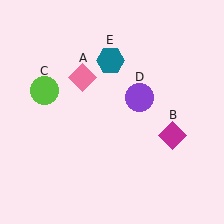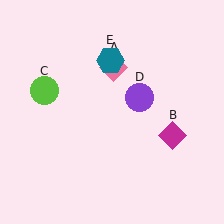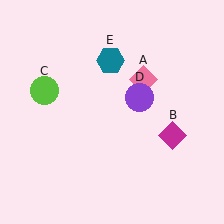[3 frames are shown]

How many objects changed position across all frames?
1 object changed position: pink diamond (object A).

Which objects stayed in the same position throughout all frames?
Magenta diamond (object B) and lime circle (object C) and purple circle (object D) and teal hexagon (object E) remained stationary.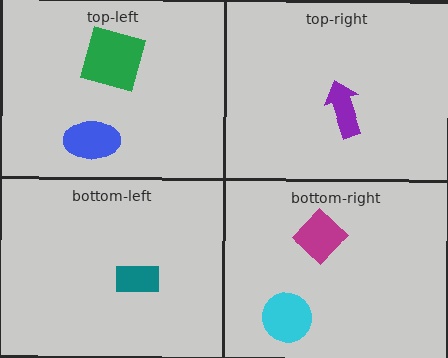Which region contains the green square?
The top-left region.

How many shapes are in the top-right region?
1.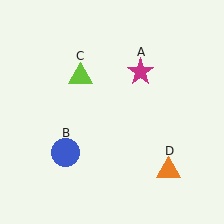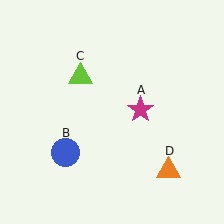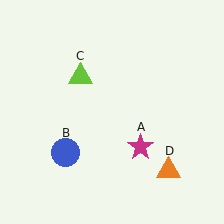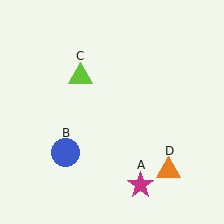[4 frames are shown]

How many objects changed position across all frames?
1 object changed position: magenta star (object A).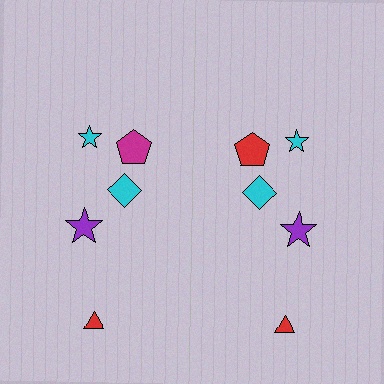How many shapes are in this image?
There are 10 shapes in this image.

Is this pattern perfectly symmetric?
No, the pattern is not perfectly symmetric. The red pentagon on the right side breaks the symmetry — its mirror counterpart is magenta.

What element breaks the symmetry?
The red pentagon on the right side breaks the symmetry — its mirror counterpart is magenta.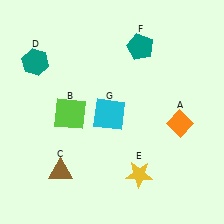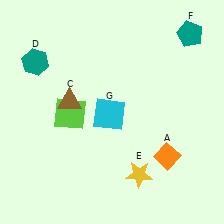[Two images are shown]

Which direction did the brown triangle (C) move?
The brown triangle (C) moved up.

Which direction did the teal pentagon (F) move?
The teal pentagon (F) moved right.